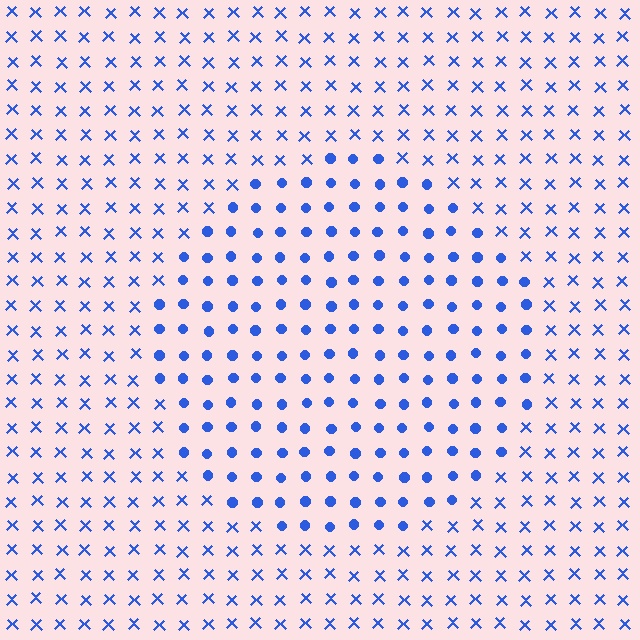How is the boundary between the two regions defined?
The boundary is defined by a change in element shape: circles inside vs. X marks outside. All elements share the same color and spacing.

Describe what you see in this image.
The image is filled with small blue elements arranged in a uniform grid. A circle-shaped region contains circles, while the surrounding area contains X marks. The boundary is defined purely by the change in element shape.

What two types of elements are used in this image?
The image uses circles inside the circle region and X marks outside it.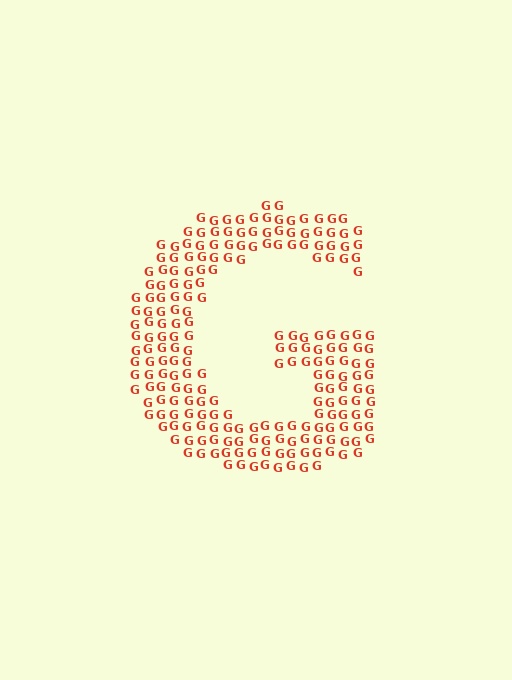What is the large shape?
The large shape is the letter G.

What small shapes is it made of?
It is made of small letter G's.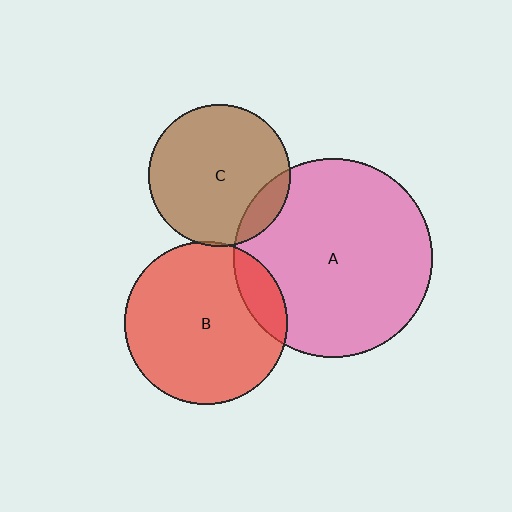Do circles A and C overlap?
Yes.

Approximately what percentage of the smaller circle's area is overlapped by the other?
Approximately 15%.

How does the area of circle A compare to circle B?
Approximately 1.5 times.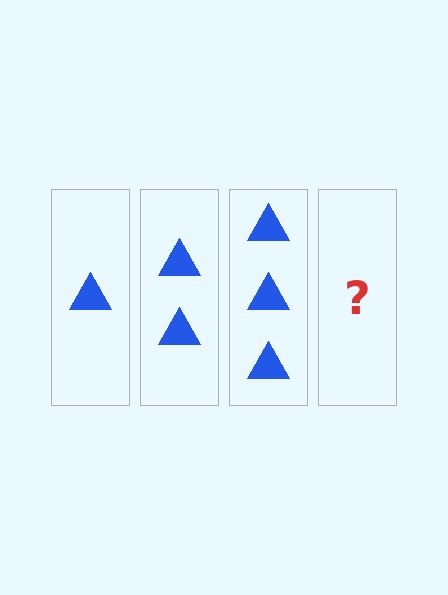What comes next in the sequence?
The next element should be 4 triangles.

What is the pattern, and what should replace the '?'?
The pattern is that each step adds one more triangle. The '?' should be 4 triangles.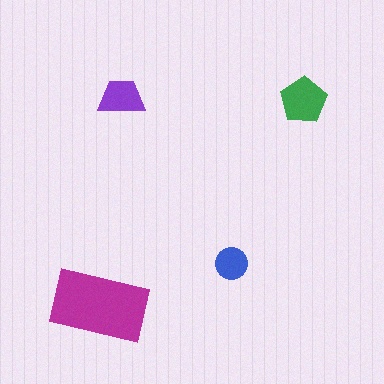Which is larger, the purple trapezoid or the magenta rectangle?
The magenta rectangle.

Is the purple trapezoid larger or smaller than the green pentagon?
Smaller.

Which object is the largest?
The magenta rectangle.